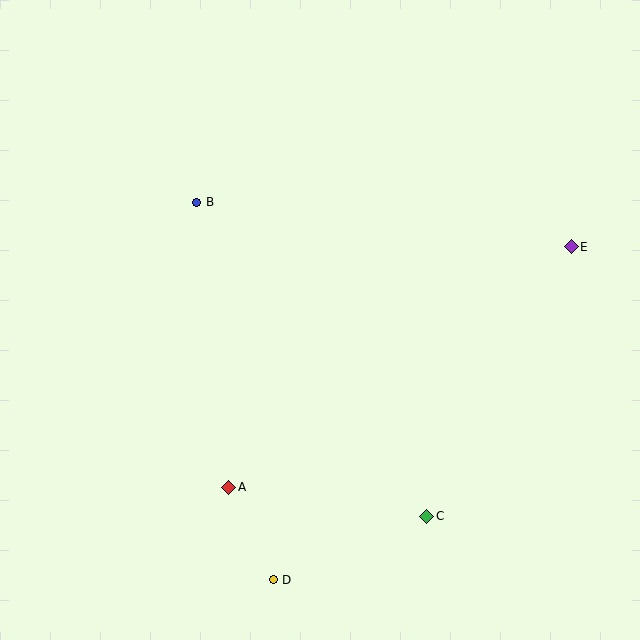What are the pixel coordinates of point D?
Point D is at (273, 580).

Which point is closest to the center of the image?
Point B at (197, 202) is closest to the center.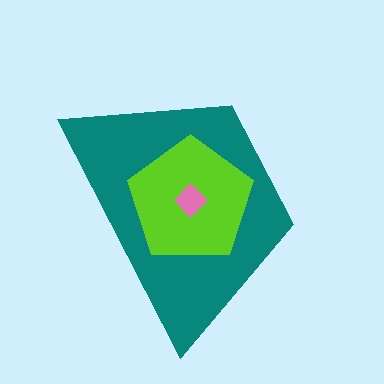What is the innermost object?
The pink diamond.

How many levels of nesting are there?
3.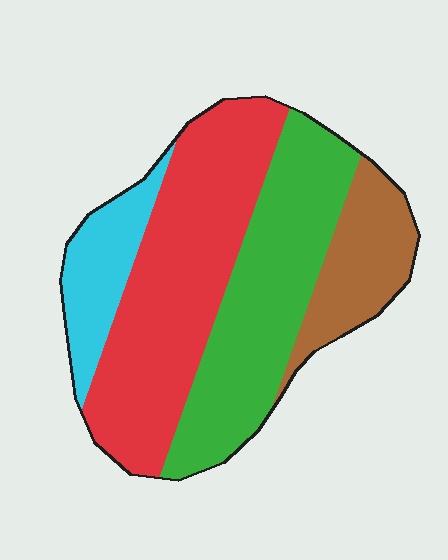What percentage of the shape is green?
Green takes up between a quarter and a half of the shape.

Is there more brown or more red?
Red.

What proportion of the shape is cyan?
Cyan takes up less than a quarter of the shape.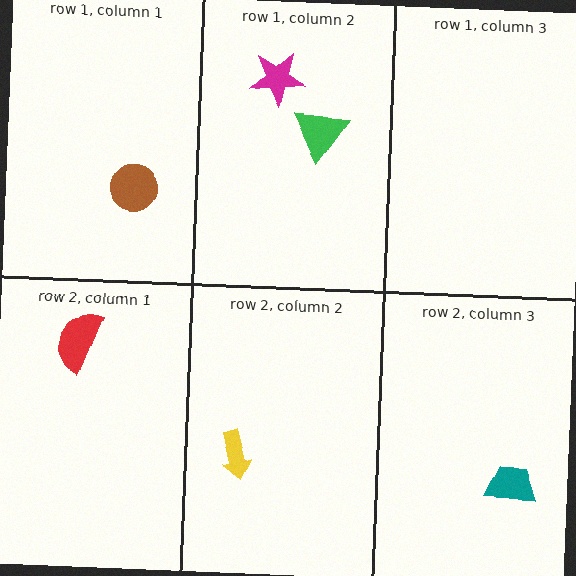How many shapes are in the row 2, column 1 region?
1.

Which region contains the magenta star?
The row 1, column 2 region.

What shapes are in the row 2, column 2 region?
The yellow arrow.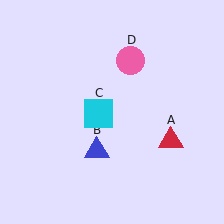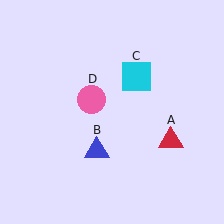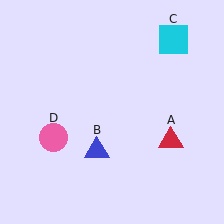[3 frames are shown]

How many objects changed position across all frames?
2 objects changed position: cyan square (object C), pink circle (object D).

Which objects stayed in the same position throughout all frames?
Red triangle (object A) and blue triangle (object B) remained stationary.